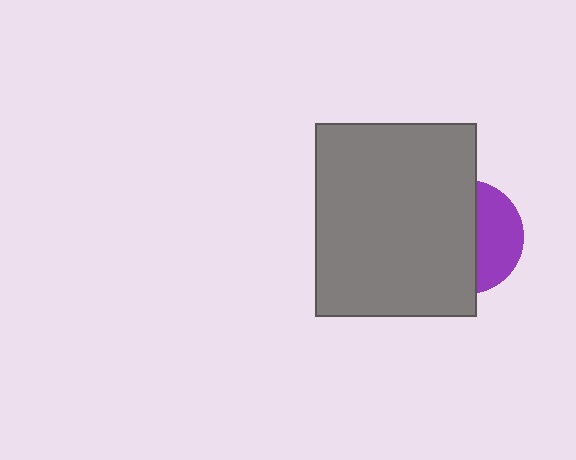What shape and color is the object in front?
The object in front is a gray rectangle.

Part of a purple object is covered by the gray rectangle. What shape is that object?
It is a circle.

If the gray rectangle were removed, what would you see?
You would see the complete purple circle.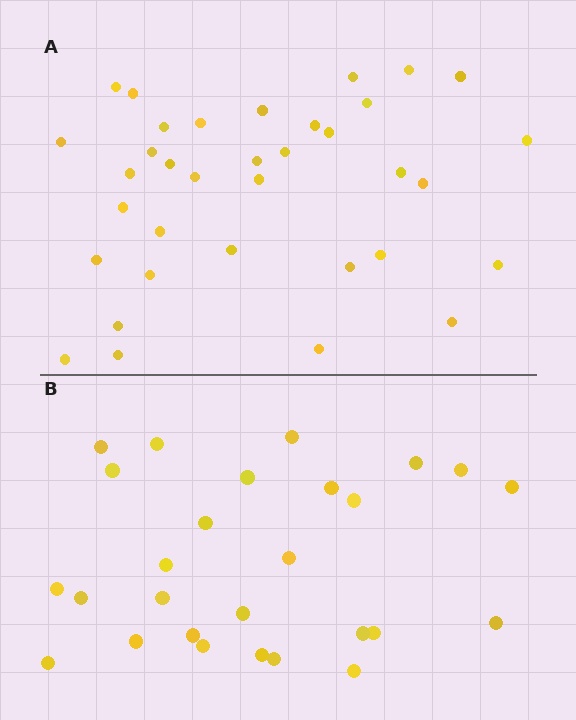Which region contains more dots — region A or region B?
Region A (the top region) has more dots.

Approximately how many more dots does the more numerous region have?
Region A has roughly 8 or so more dots than region B.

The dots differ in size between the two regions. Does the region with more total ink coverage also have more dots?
No. Region B has more total ink coverage because its dots are larger, but region A actually contains more individual dots. Total area can be misleading — the number of items is what matters here.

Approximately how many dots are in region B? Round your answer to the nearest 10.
About 30 dots. (The exact count is 27, which rounds to 30.)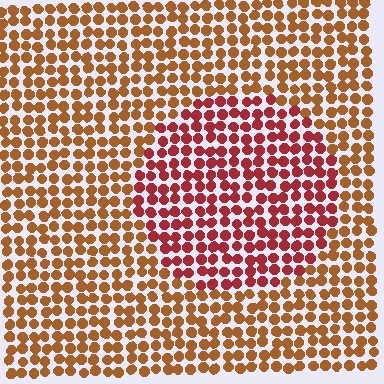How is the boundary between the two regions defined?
The boundary is defined purely by a slight shift in hue (about 33 degrees). Spacing, size, and orientation are identical on both sides.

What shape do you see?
I see a circle.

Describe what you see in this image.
The image is filled with small brown elements in a uniform arrangement. A circle-shaped region is visible where the elements are tinted to a slightly different hue, forming a subtle color boundary.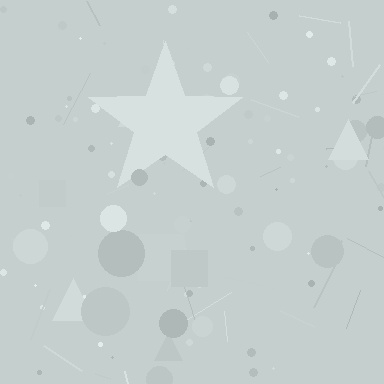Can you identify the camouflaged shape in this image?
The camouflaged shape is a star.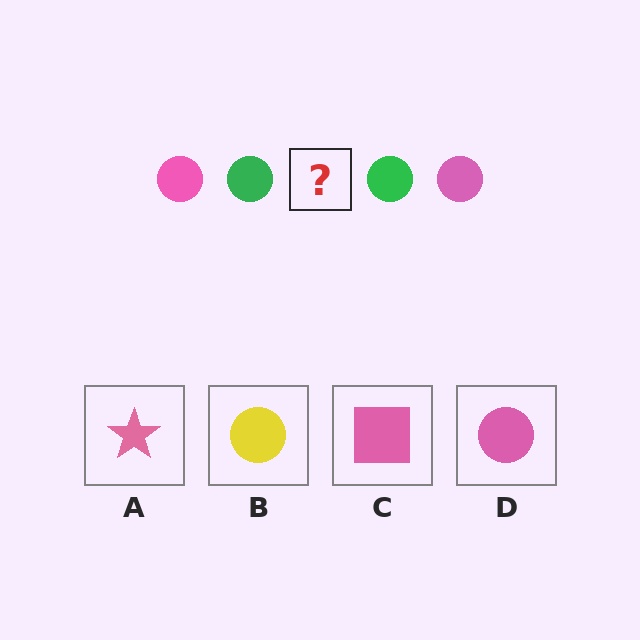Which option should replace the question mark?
Option D.